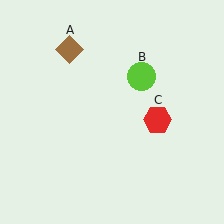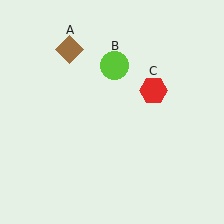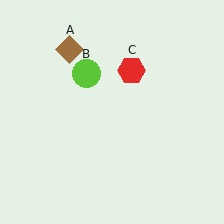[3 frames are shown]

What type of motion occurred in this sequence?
The lime circle (object B), red hexagon (object C) rotated counterclockwise around the center of the scene.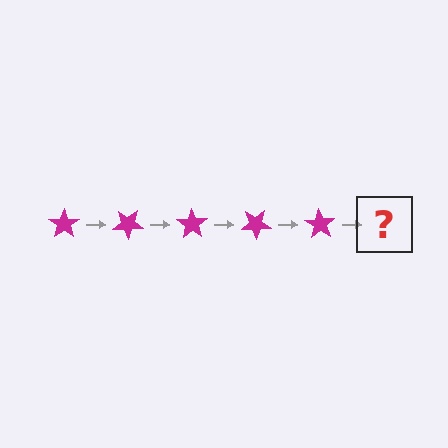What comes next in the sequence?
The next element should be a magenta star rotated 175 degrees.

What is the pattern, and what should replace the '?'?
The pattern is that the star rotates 35 degrees each step. The '?' should be a magenta star rotated 175 degrees.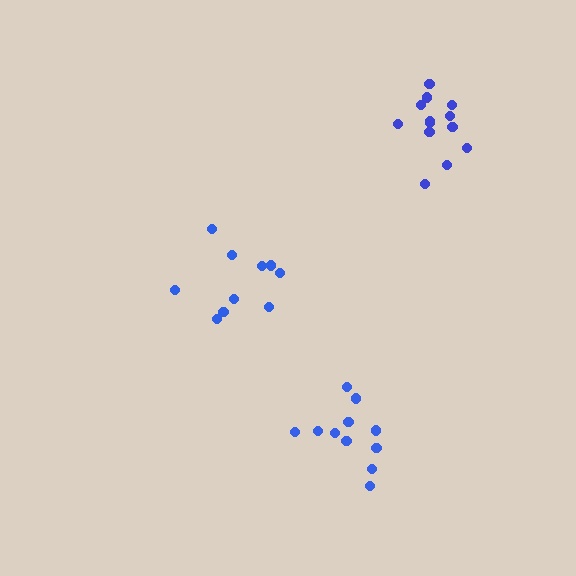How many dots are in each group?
Group 1: 10 dots, Group 2: 13 dots, Group 3: 11 dots (34 total).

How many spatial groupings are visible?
There are 3 spatial groupings.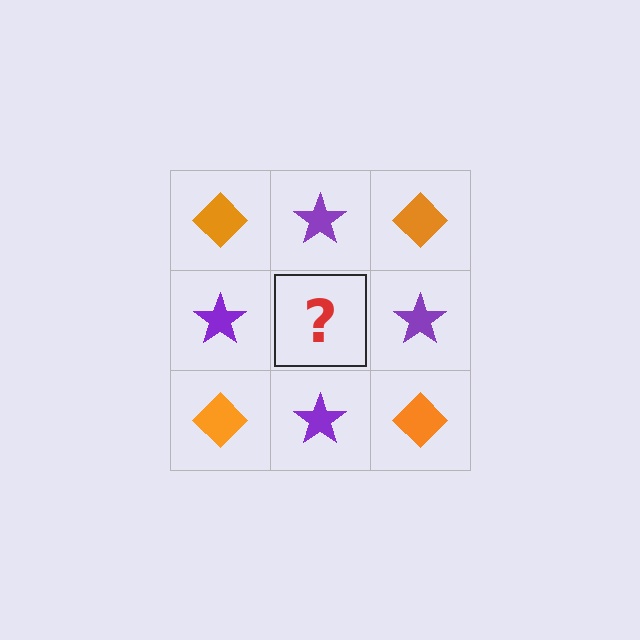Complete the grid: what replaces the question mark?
The question mark should be replaced with an orange diamond.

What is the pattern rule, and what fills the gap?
The rule is that it alternates orange diamond and purple star in a checkerboard pattern. The gap should be filled with an orange diamond.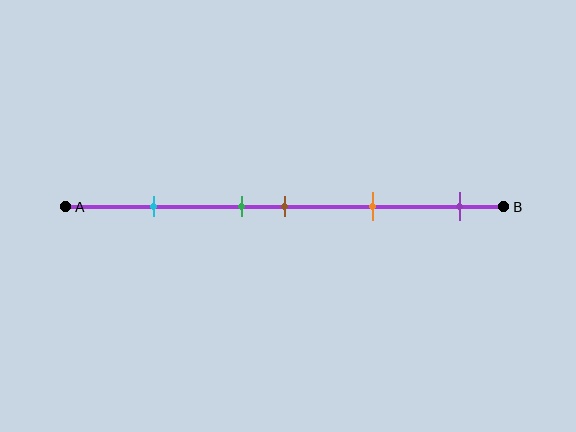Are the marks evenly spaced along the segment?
No, the marks are not evenly spaced.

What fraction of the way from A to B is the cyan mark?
The cyan mark is approximately 20% (0.2) of the way from A to B.